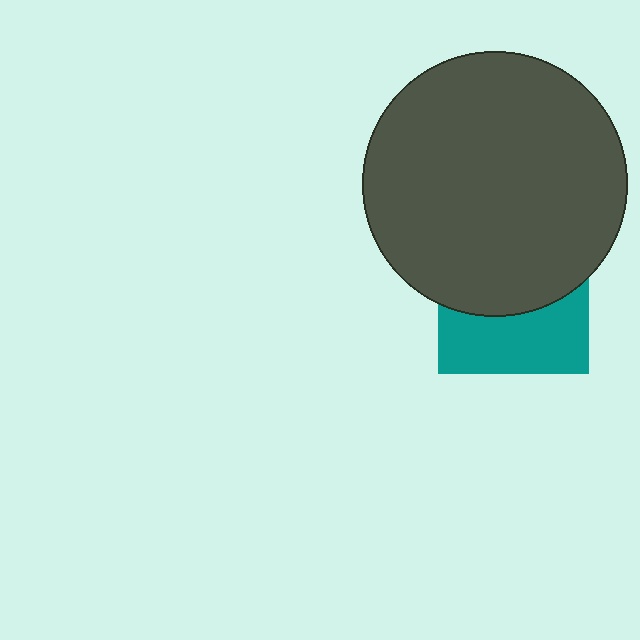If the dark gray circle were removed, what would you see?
You would see the complete teal square.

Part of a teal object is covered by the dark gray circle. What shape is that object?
It is a square.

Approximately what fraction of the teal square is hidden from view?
Roughly 56% of the teal square is hidden behind the dark gray circle.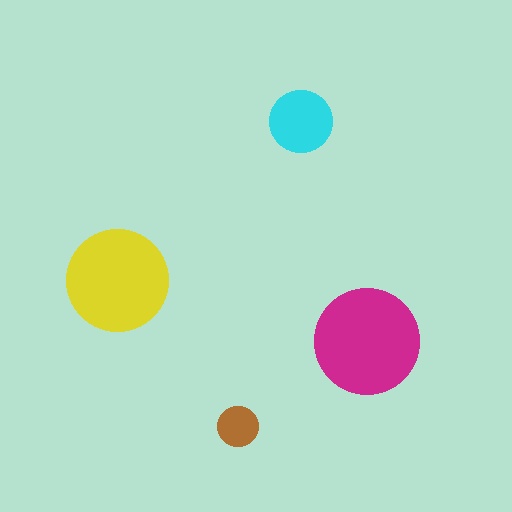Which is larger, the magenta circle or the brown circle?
The magenta one.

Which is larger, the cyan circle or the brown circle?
The cyan one.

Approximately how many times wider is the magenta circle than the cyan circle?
About 1.5 times wider.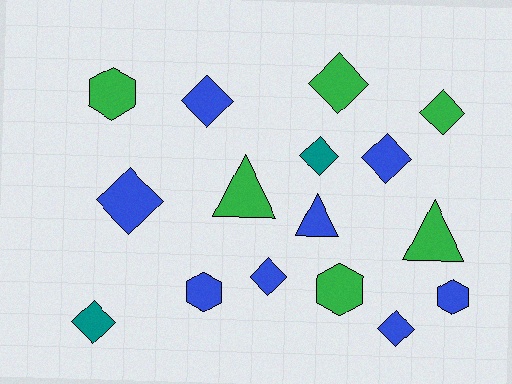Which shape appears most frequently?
Diamond, with 9 objects.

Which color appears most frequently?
Blue, with 8 objects.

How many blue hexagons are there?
There are 2 blue hexagons.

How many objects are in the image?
There are 16 objects.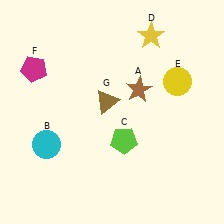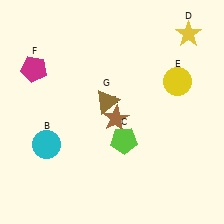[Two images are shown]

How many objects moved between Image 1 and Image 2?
2 objects moved between the two images.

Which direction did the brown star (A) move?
The brown star (A) moved down.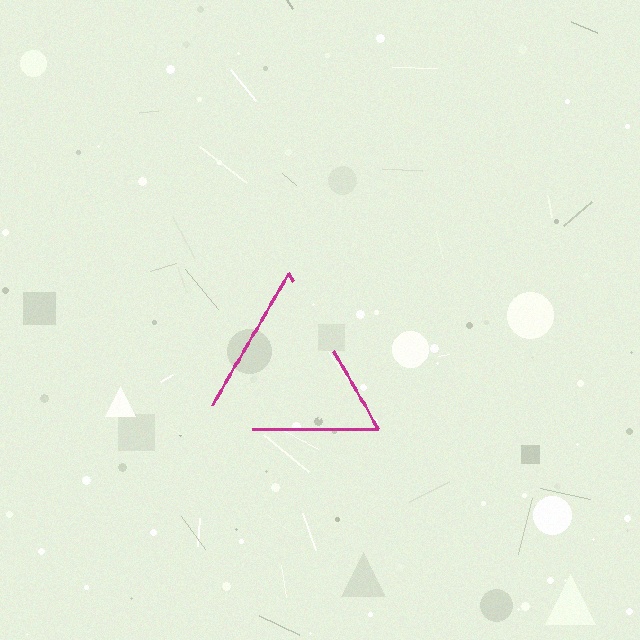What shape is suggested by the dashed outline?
The dashed outline suggests a triangle.